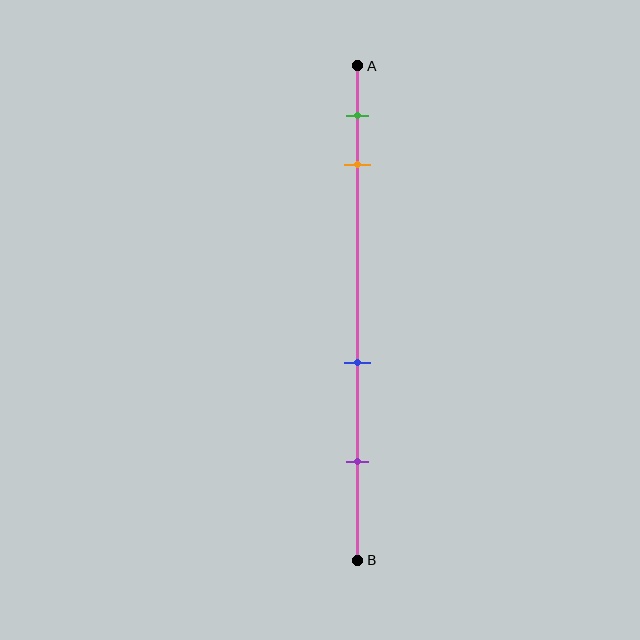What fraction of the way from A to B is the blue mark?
The blue mark is approximately 60% (0.6) of the way from A to B.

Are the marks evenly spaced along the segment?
No, the marks are not evenly spaced.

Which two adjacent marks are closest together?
The green and orange marks are the closest adjacent pair.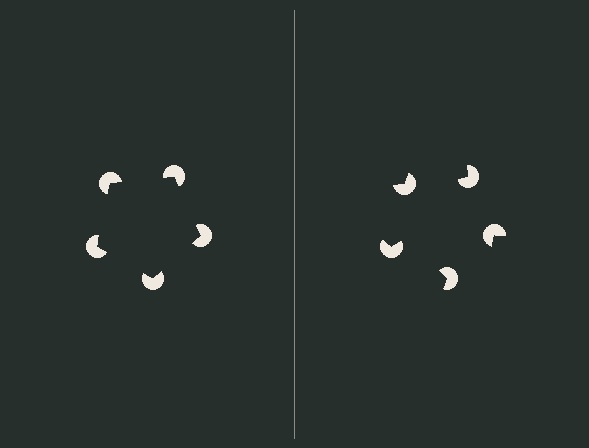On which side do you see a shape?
An illusory pentagon appears on the left side. On the right side the wedge cuts are rotated, so no coherent shape forms.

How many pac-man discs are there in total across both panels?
10 — 5 on each side.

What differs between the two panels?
The pac-man discs are positioned identically on both sides; only the wedge orientations differ. On the left they align to a pentagon; on the right they are misaligned.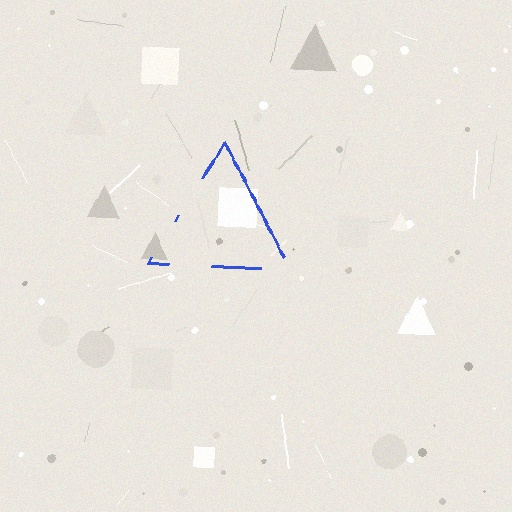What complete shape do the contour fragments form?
The contour fragments form a triangle.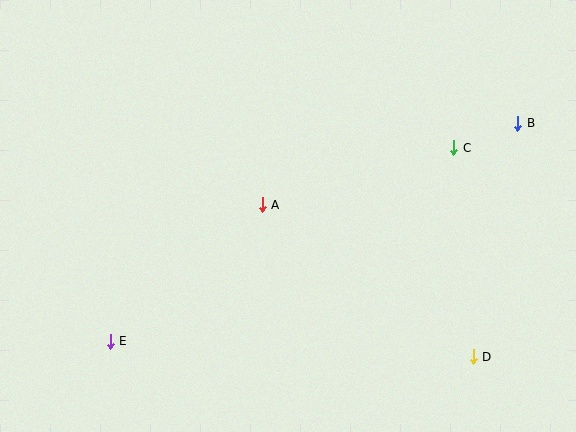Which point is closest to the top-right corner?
Point B is closest to the top-right corner.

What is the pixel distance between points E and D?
The distance between E and D is 364 pixels.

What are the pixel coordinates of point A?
Point A is at (262, 205).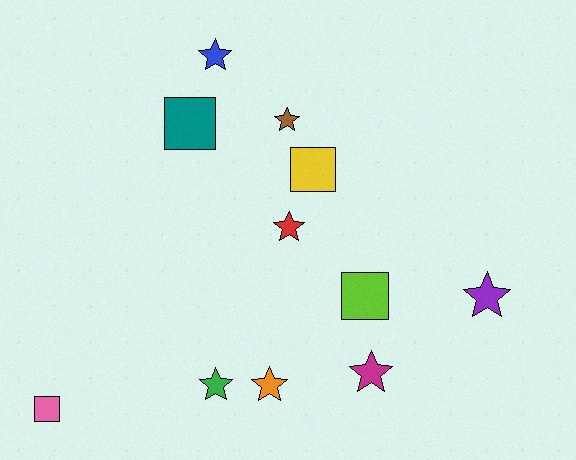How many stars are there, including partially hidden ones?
There are 7 stars.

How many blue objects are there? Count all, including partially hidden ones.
There is 1 blue object.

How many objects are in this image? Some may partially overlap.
There are 11 objects.